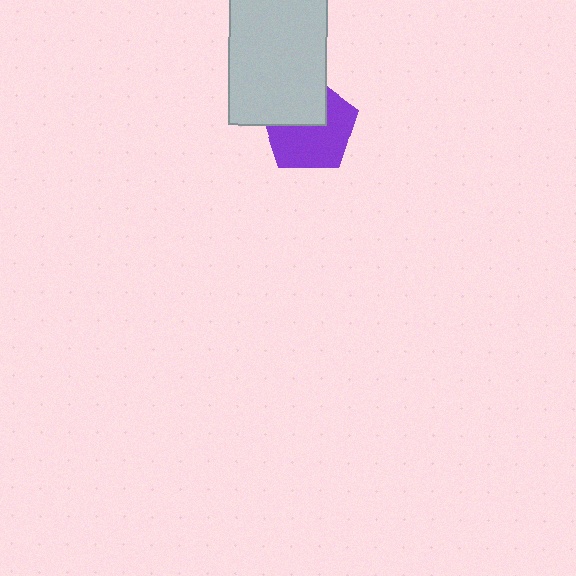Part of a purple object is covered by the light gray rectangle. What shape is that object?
It is a pentagon.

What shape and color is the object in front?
The object in front is a light gray rectangle.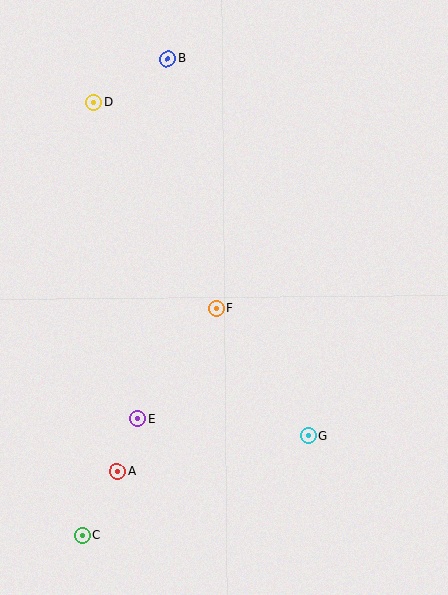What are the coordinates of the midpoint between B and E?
The midpoint between B and E is at (153, 239).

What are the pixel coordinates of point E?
Point E is at (138, 419).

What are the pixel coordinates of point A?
Point A is at (117, 471).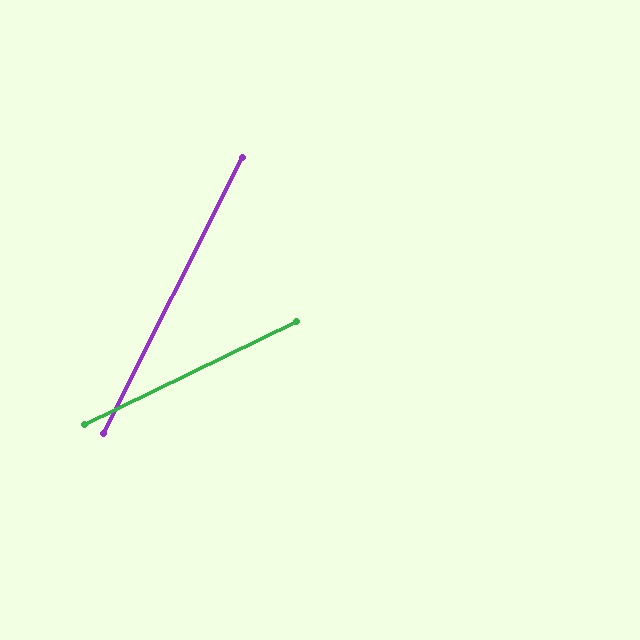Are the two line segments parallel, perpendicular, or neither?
Neither parallel nor perpendicular — they differ by about 37°.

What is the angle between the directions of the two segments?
Approximately 37 degrees.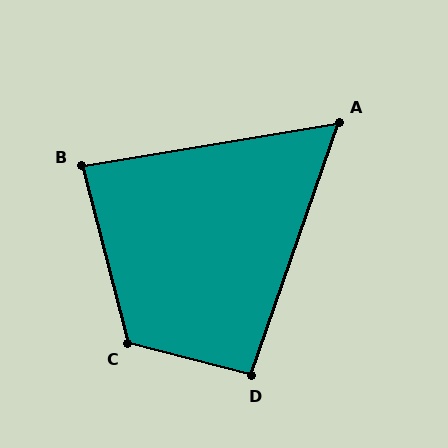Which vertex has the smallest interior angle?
A, at approximately 61 degrees.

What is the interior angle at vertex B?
Approximately 85 degrees (approximately right).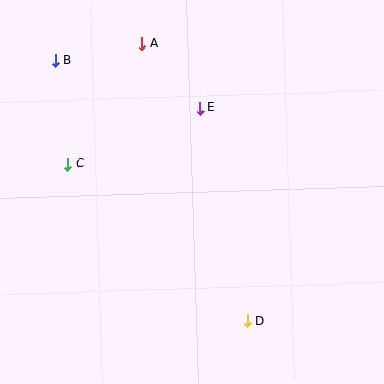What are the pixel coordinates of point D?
Point D is at (247, 321).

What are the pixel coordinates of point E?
Point E is at (199, 108).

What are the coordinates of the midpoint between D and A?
The midpoint between D and A is at (195, 182).